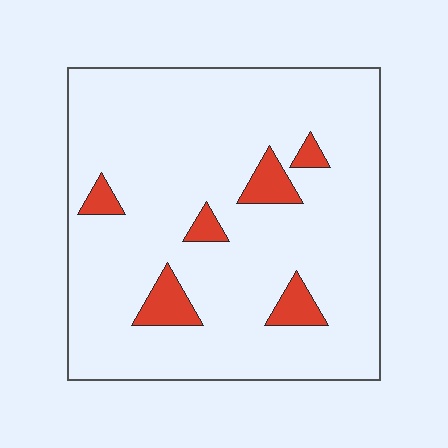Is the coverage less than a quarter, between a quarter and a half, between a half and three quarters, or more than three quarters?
Less than a quarter.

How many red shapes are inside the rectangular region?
6.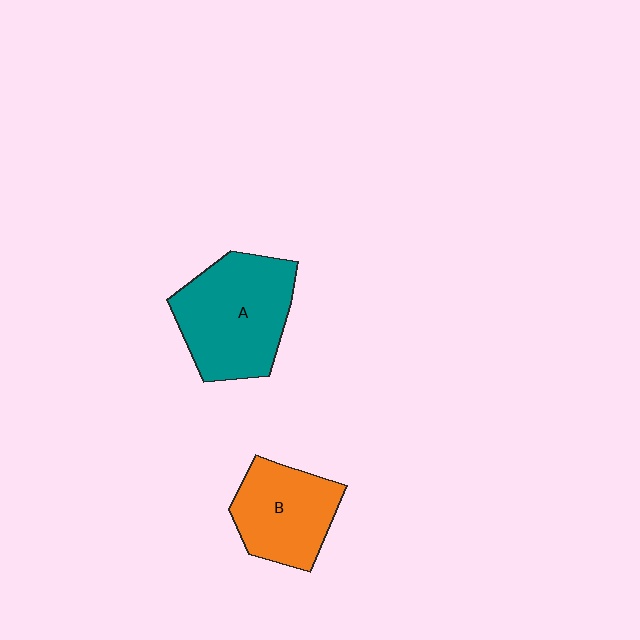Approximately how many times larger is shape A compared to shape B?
Approximately 1.4 times.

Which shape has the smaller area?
Shape B (orange).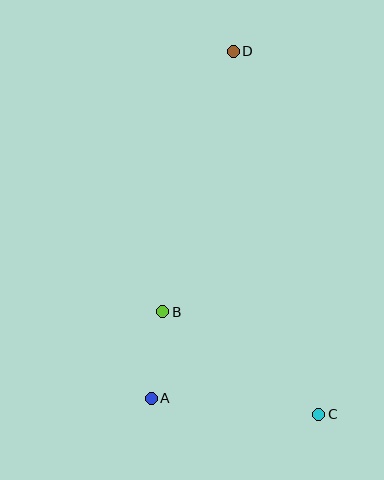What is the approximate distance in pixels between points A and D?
The distance between A and D is approximately 357 pixels.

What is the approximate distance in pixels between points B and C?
The distance between B and C is approximately 187 pixels.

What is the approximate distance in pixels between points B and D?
The distance between B and D is approximately 270 pixels.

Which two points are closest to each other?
Points A and B are closest to each other.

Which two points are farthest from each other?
Points C and D are farthest from each other.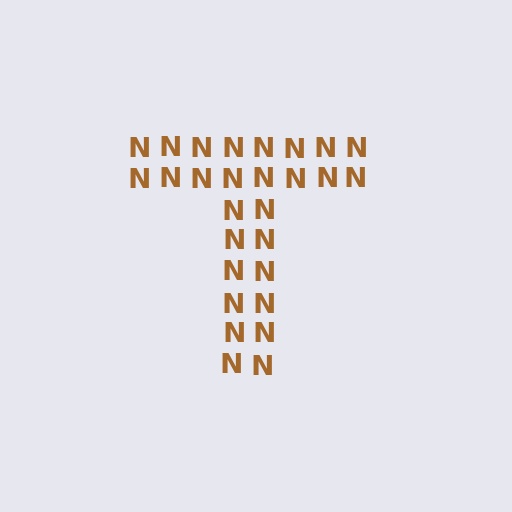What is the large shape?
The large shape is the letter T.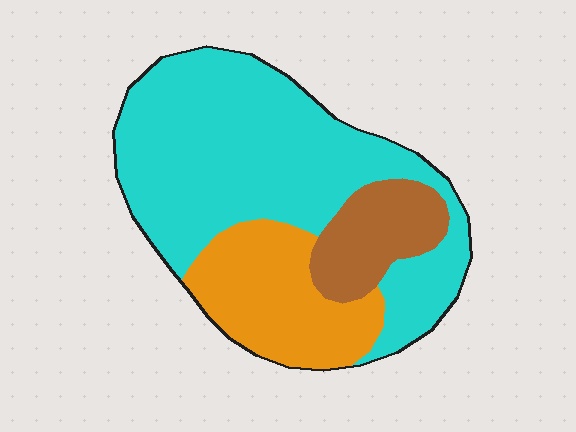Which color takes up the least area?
Brown, at roughly 15%.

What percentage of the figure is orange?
Orange takes up about one quarter (1/4) of the figure.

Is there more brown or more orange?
Orange.